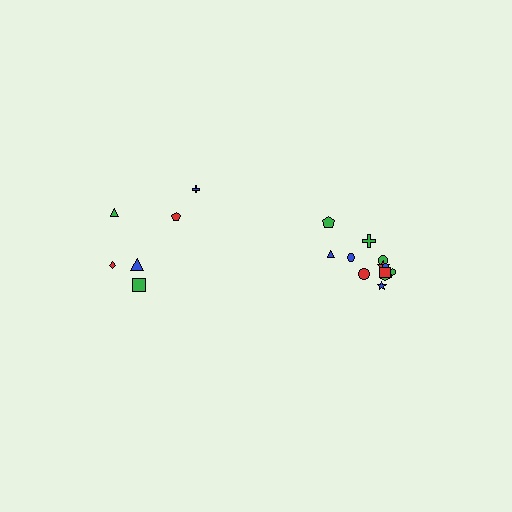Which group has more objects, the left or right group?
The right group.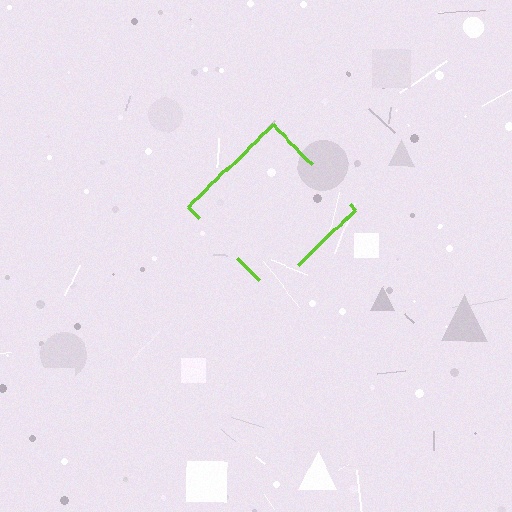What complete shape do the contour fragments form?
The contour fragments form a diamond.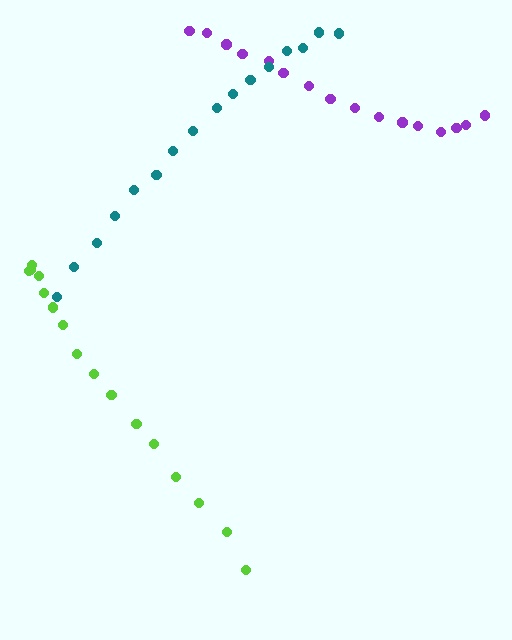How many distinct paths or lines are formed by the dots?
There are 3 distinct paths.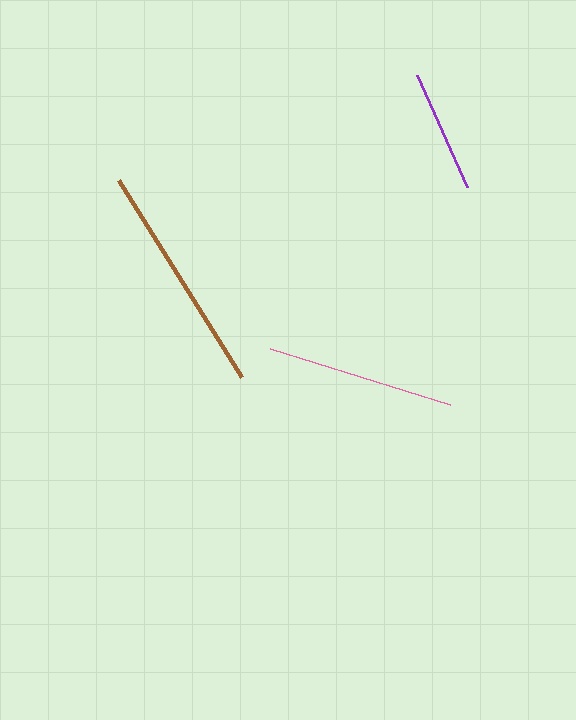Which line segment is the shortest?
The purple line is the shortest at approximately 123 pixels.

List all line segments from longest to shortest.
From longest to shortest: brown, pink, purple.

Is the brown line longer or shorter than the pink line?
The brown line is longer than the pink line.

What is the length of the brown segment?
The brown segment is approximately 233 pixels long.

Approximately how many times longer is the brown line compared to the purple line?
The brown line is approximately 1.9 times the length of the purple line.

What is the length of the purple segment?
The purple segment is approximately 123 pixels long.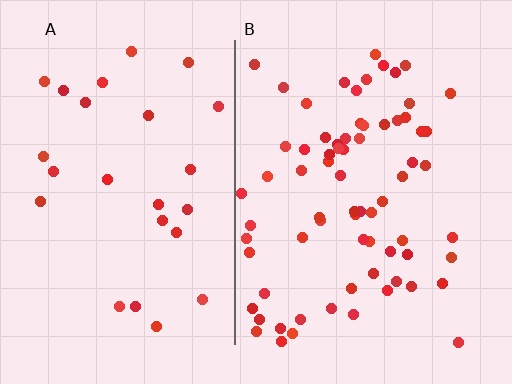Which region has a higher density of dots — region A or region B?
B (the right).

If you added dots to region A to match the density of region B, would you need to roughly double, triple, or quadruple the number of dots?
Approximately triple.